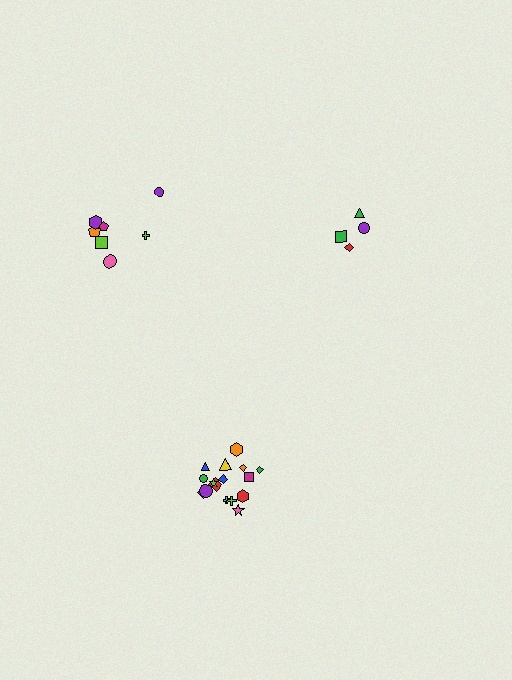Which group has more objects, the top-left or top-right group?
The top-left group.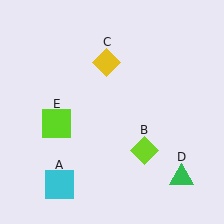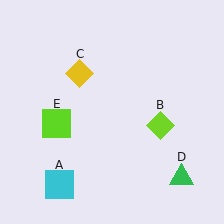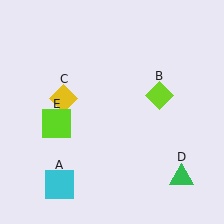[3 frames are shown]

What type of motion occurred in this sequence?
The lime diamond (object B), yellow diamond (object C) rotated counterclockwise around the center of the scene.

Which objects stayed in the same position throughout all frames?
Cyan square (object A) and green triangle (object D) and lime square (object E) remained stationary.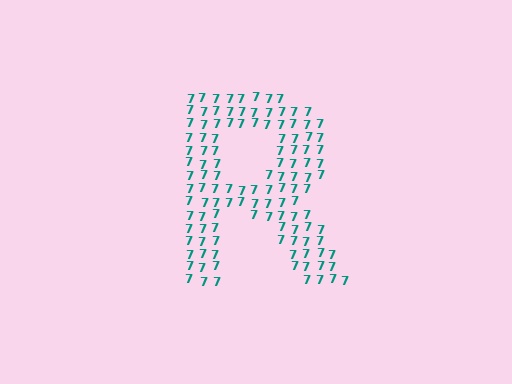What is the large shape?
The large shape is the letter R.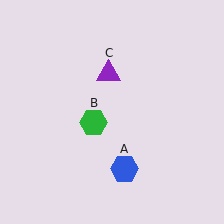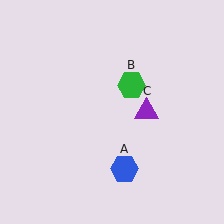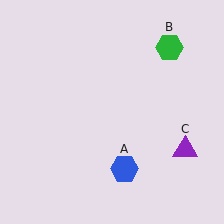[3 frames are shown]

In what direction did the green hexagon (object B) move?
The green hexagon (object B) moved up and to the right.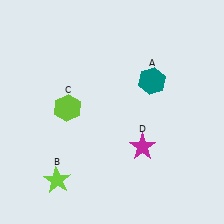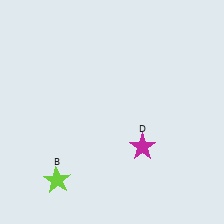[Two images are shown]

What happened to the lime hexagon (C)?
The lime hexagon (C) was removed in Image 2. It was in the top-left area of Image 1.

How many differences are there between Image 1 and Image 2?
There are 2 differences between the two images.